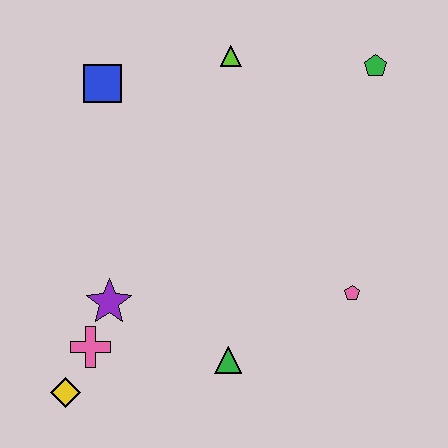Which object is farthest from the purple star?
The green pentagon is farthest from the purple star.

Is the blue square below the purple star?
No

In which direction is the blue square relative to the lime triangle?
The blue square is to the left of the lime triangle.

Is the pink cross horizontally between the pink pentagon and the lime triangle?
No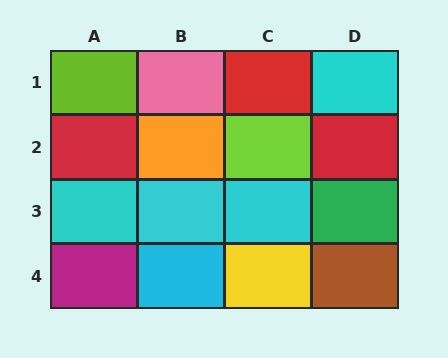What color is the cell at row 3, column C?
Cyan.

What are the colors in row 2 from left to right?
Red, orange, lime, red.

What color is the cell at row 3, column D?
Green.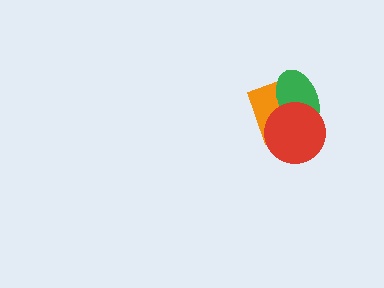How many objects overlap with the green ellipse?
2 objects overlap with the green ellipse.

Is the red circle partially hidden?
No, no other shape covers it.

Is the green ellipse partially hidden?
Yes, it is partially covered by another shape.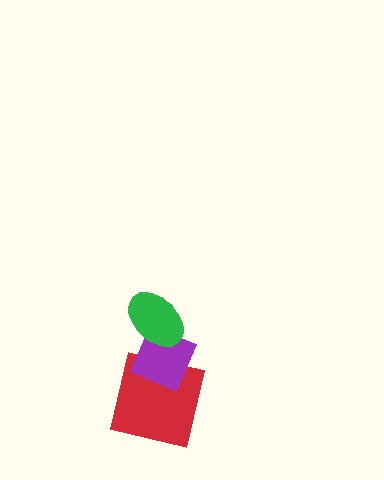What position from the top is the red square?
The red square is 3rd from the top.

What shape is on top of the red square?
The purple diamond is on top of the red square.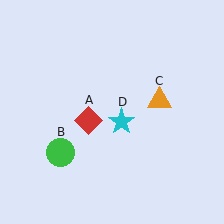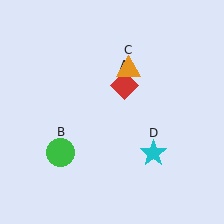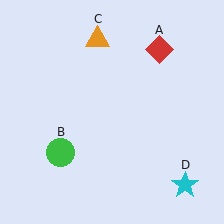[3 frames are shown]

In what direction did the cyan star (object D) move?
The cyan star (object D) moved down and to the right.